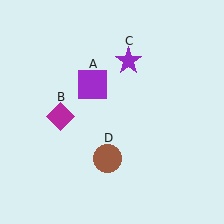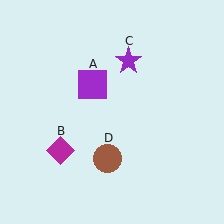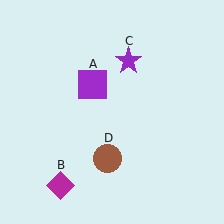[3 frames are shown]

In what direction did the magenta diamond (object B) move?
The magenta diamond (object B) moved down.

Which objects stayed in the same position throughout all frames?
Purple square (object A) and purple star (object C) and brown circle (object D) remained stationary.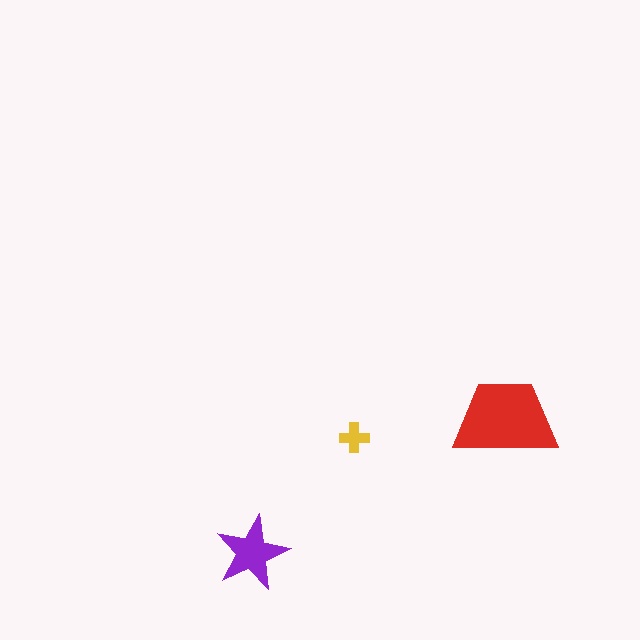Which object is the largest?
The red trapezoid.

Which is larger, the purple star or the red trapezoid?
The red trapezoid.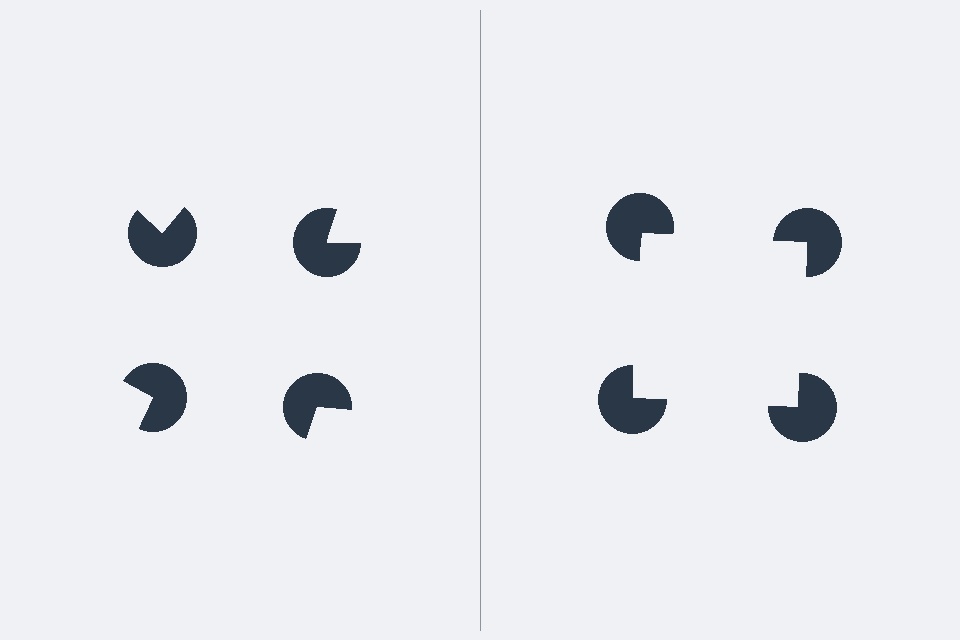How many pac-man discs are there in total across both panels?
8 — 4 on each side.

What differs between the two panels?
The pac-man discs are positioned identically on both sides; only the wedge orientations differ. On the right they align to a square; on the left they are misaligned.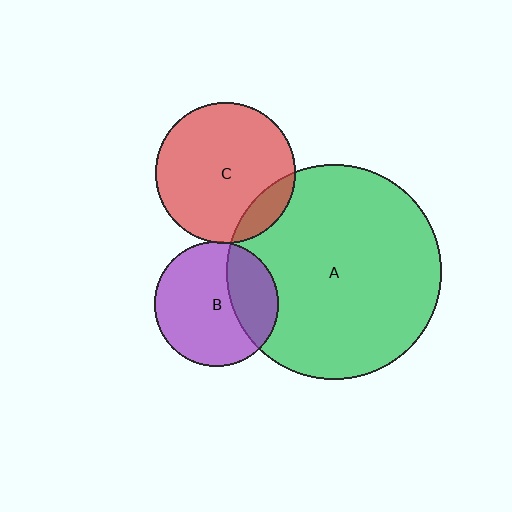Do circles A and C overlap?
Yes.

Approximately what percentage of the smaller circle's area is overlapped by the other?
Approximately 15%.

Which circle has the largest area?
Circle A (green).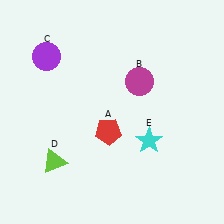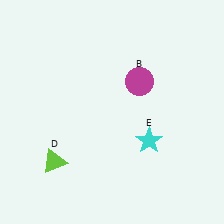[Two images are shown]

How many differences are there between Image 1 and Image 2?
There are 2 differences between the two images.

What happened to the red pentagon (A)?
The red pentagon (A) was removed in Image 2. It was in the bottom-left area of Image 1.